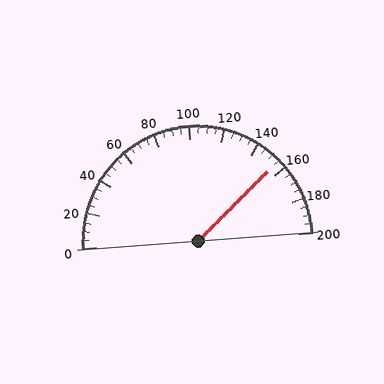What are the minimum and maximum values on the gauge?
The gauge ranges from 0 to 200.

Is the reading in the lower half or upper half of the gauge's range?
The reading is in the upper half of the range (0 to 200).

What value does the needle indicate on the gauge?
The needle indicates approximately 155.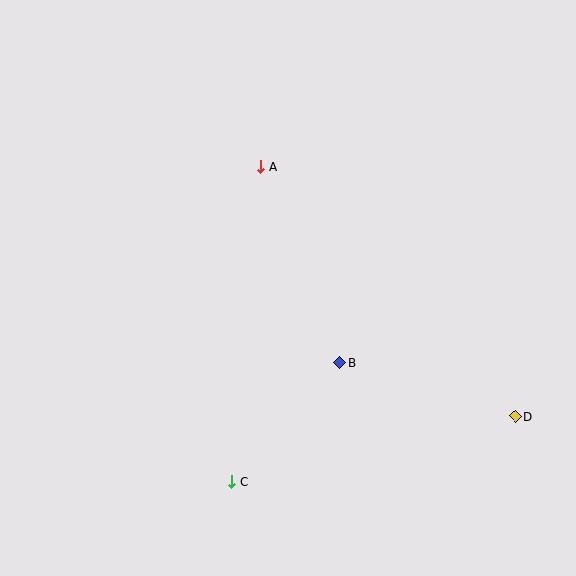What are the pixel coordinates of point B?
Point B is at (340, 362).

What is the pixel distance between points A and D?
The distance between A and D is 357 pixels.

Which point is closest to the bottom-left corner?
Point C is closest to the bottom-left corner.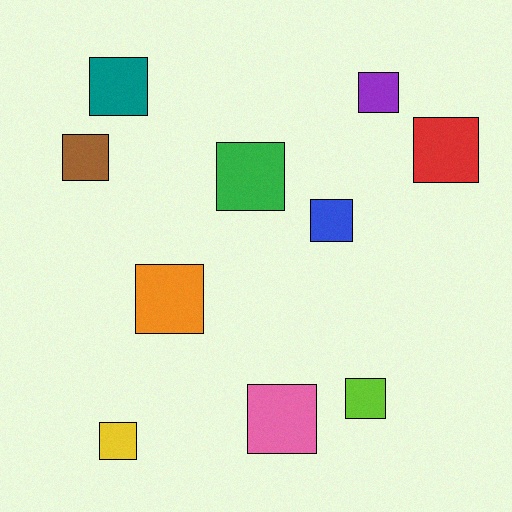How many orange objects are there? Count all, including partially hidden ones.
There is 1 orange object.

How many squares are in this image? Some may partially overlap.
There are 10 squares.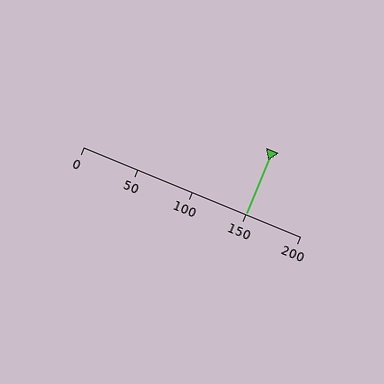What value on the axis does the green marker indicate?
The marker indicates approximately 150.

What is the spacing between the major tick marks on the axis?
The major ticks are spaced 50 apart.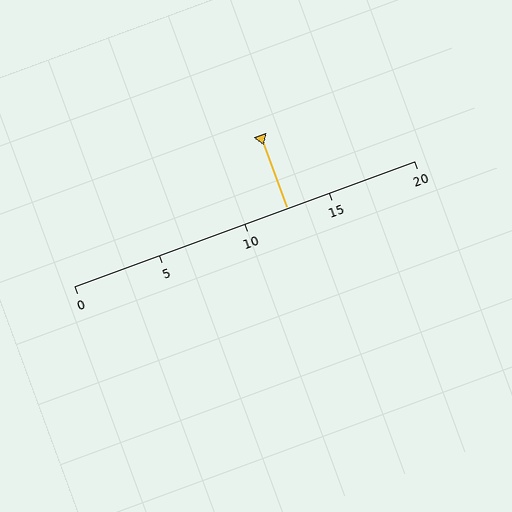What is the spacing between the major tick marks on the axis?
The major ticks are spaced 5 apart.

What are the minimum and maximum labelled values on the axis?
The axis runs from 0 to 20.